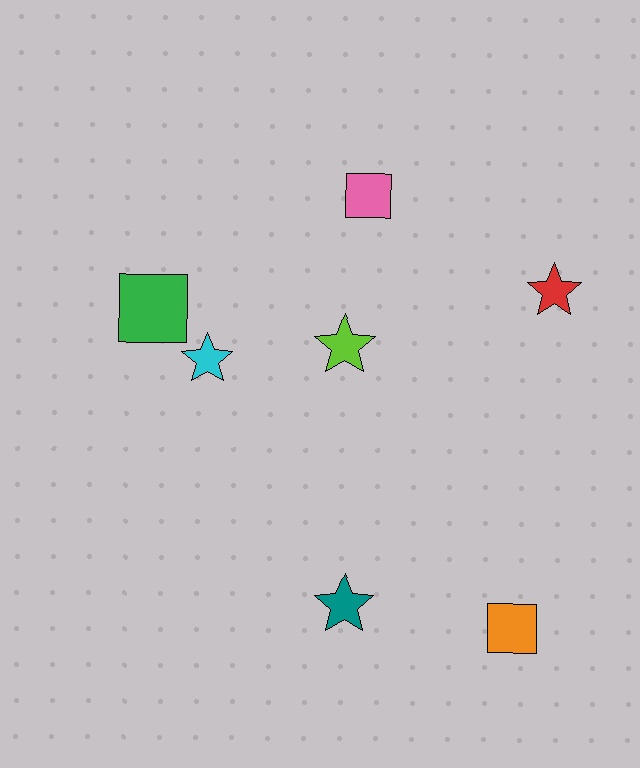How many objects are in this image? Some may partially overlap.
There are 7 objects.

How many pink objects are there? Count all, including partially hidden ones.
There is 1 pink object.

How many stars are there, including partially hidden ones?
There are 4 stars.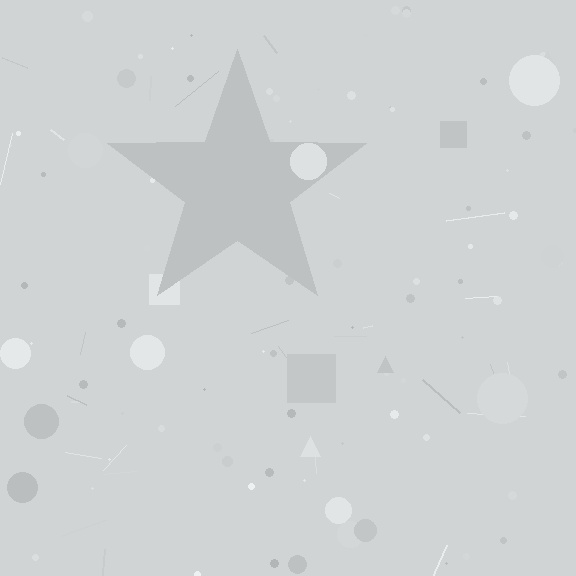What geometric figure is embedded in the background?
A star is embedded in the background.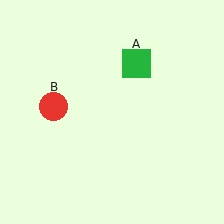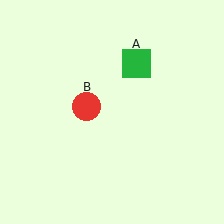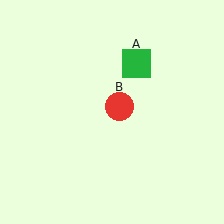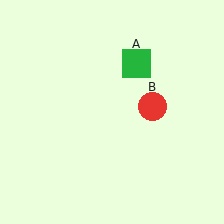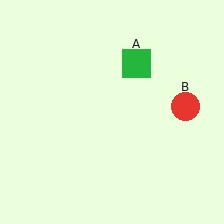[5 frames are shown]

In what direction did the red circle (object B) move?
The red circle (object B) moved right.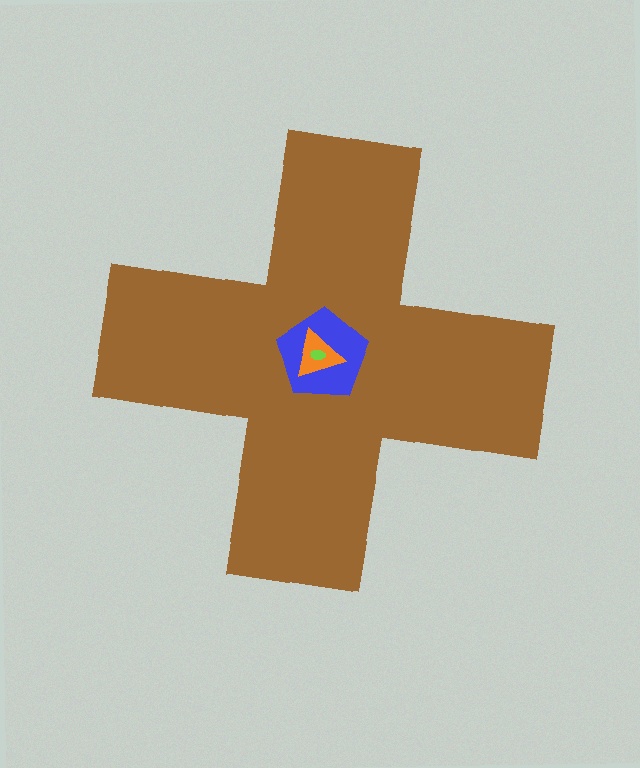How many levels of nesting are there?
4.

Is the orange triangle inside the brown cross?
Yes.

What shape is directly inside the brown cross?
The blue pentagon.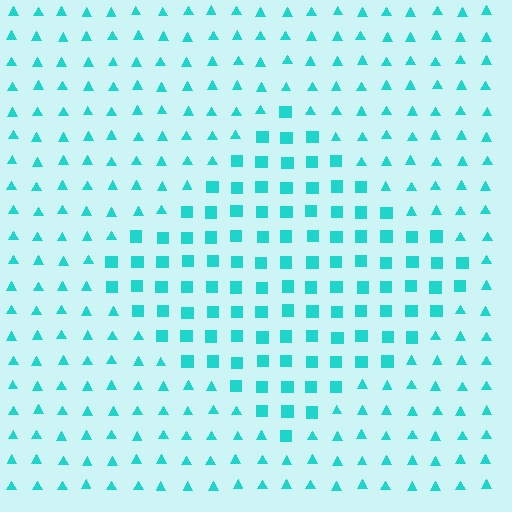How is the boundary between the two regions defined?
The boundary is defined by a change in element shape: squares inside vs. triangles outside. All elements share the same color and spacing.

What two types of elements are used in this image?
The image uses squares inside the diamond region and triangles outside it.